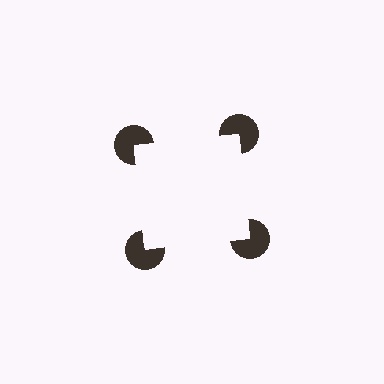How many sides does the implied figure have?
4 sides.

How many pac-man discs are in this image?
There are 4 — one at each vertex of the illusory square.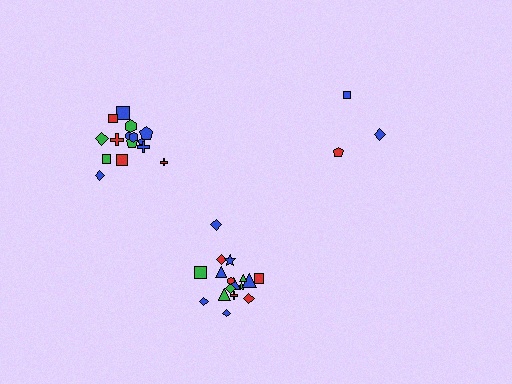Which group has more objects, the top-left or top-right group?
The top-left group.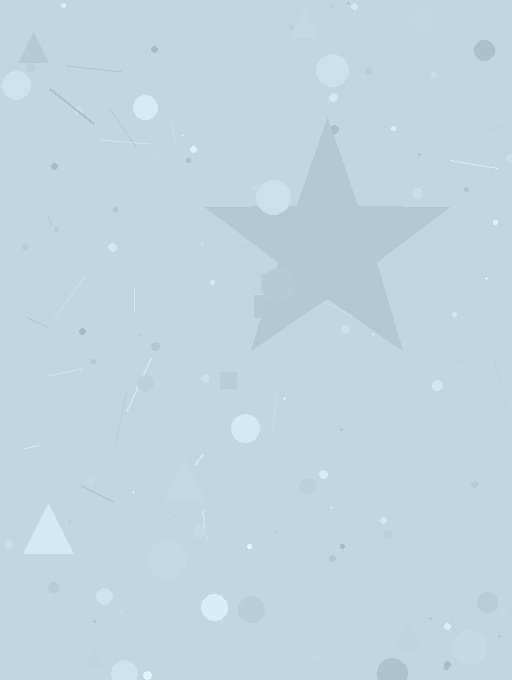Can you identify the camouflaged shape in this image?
The camouflaged shape is a star.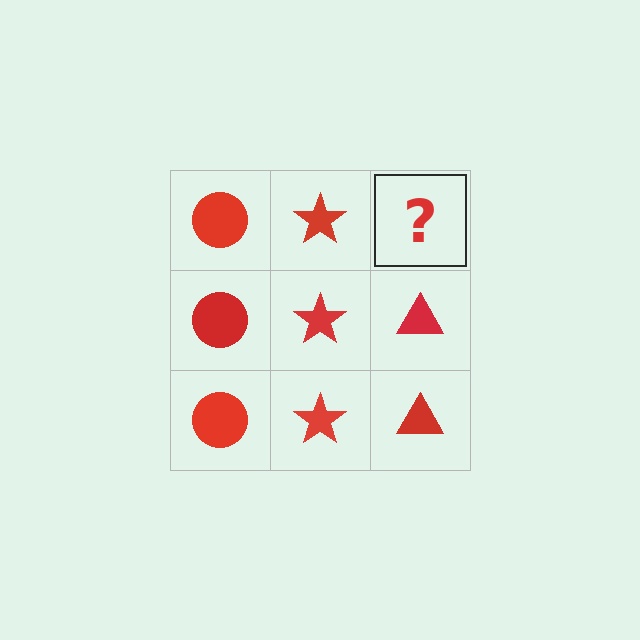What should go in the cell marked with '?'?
The missing cell should contain a red triangle.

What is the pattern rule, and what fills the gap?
The rule is that each column has a consistent shape. The gap should be filled with a red triangle.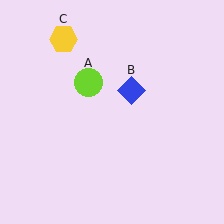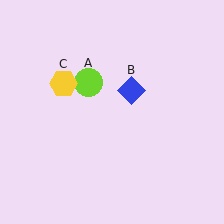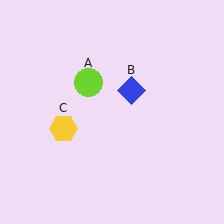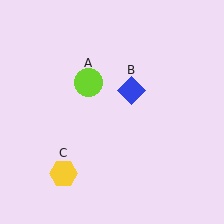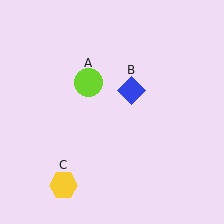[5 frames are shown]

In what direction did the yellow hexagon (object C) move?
The yellow hexagon (object C) moved down.